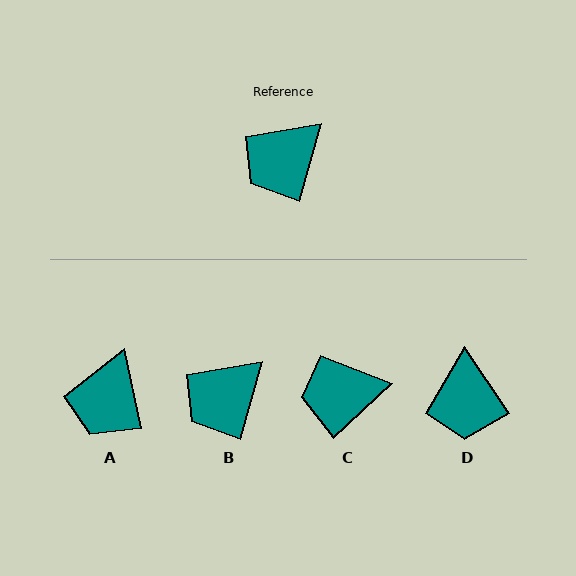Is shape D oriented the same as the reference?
No, it is off by about 50 degrees.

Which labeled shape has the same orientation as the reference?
B.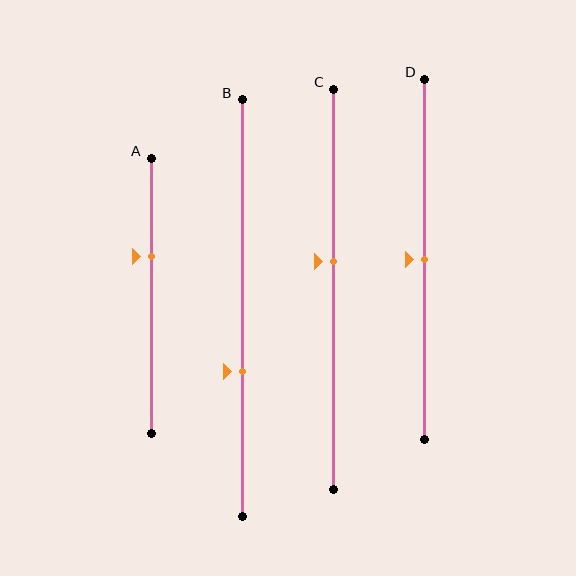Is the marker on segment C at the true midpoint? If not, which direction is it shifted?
No, the marker on segment C is shifted upward by about 7% of the segment length.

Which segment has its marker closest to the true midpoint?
Segment D has its marker closest to the true midpoint.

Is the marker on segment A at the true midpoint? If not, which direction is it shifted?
No, the marker on segment A is shifted upward by about 14% of the segment length.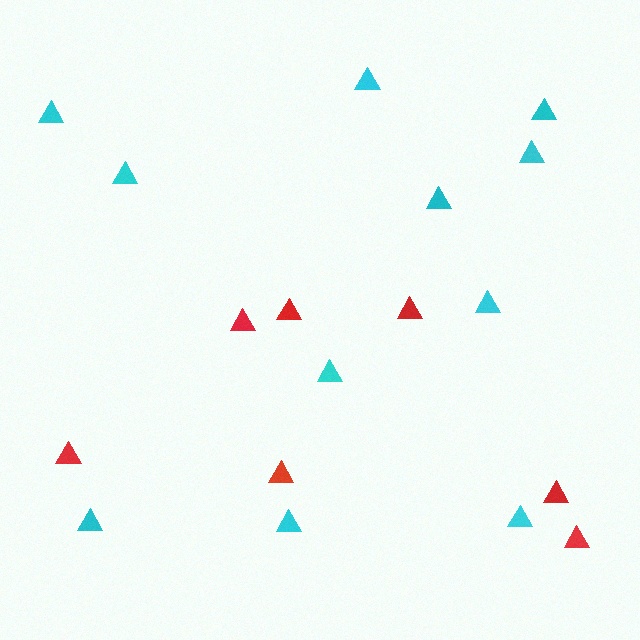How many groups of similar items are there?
There are 2 groups: one group of red triangles (7) and one group of cyan triangles (11).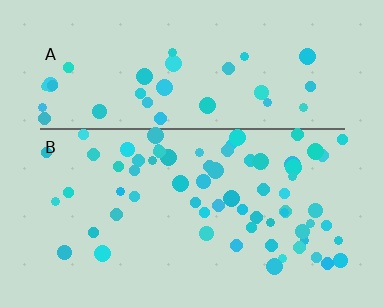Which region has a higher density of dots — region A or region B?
B (the bottom).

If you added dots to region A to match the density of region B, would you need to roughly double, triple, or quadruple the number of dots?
Approximately double.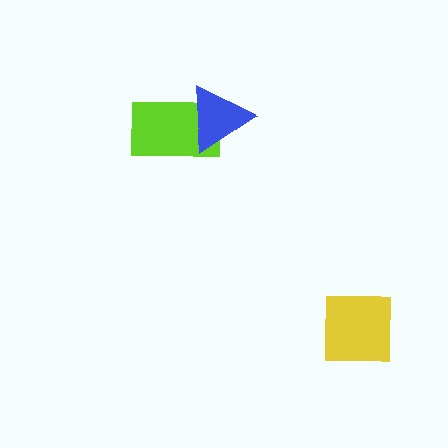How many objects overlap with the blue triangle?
1 object overlaps with the blue triangle.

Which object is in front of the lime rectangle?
The blue triangle is in front of the lime rectangle.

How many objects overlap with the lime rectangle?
1 object overlaps with the lime rectangle.